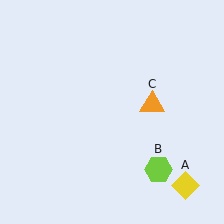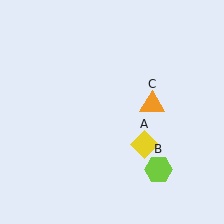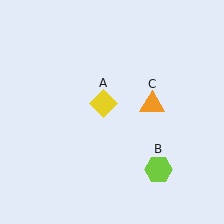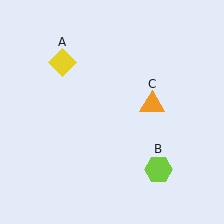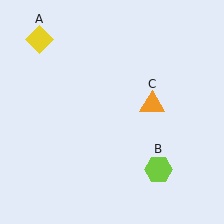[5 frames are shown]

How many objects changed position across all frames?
1 object changed position: yellow diamond (object A).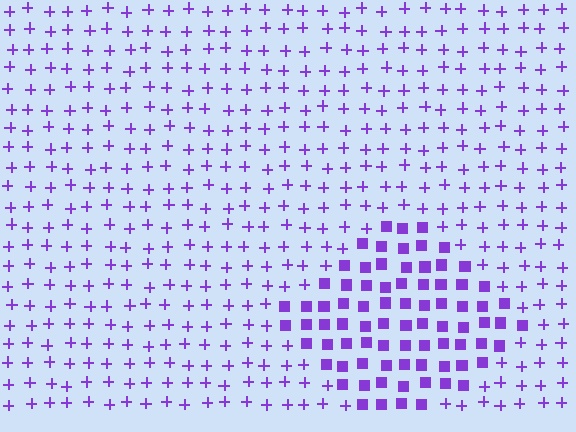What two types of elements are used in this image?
The image uses squares inside the diamond region and plus signs outside it.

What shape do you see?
I see a diamond.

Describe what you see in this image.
The image is filled with small purple elements arranged in a uniform grid. A diamond-shaped region contains squares, while the surrounding area contains plus signs. The boundary is defined purely by the change in element shape.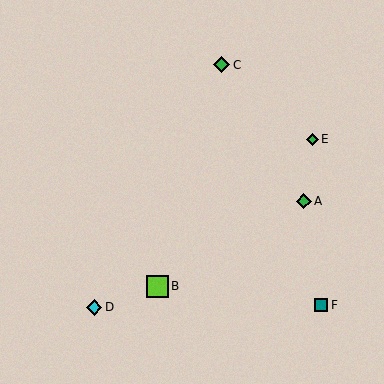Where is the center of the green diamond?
The center of the green diamond is at (304, 201).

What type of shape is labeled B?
Shape B is a lime square.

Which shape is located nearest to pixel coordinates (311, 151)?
The green diamond (labeled E) at (312, 139) is nearest to that location.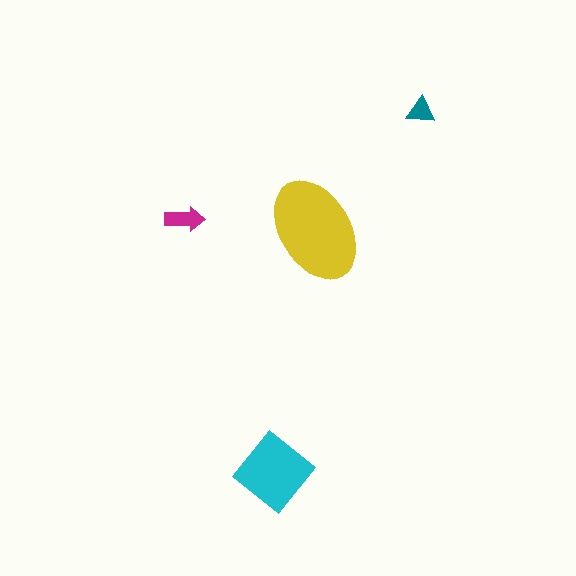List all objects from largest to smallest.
The yellow ellipse, the cyan diamond, the magenta arrow, the teal triangle.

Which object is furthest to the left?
The magenta arrow is leftmost.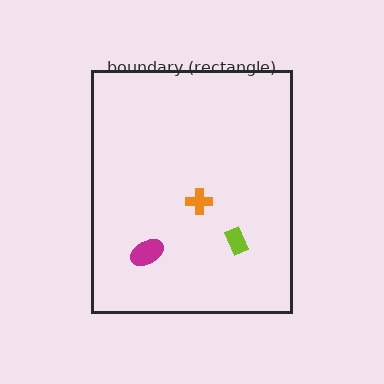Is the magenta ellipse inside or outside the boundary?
Inside.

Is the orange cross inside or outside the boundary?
Inside.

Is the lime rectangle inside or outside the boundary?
Inside.